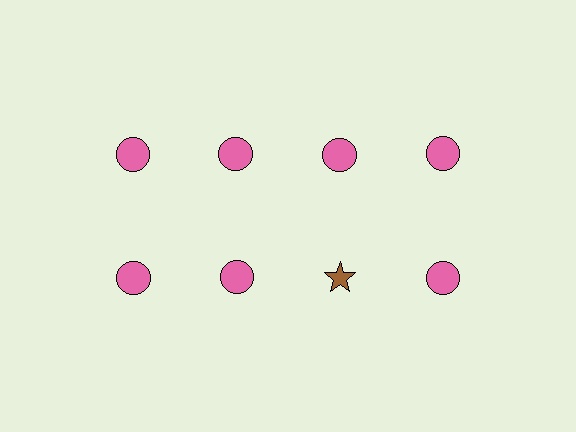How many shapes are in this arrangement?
There are 8 shapes arranged in a grid pattern.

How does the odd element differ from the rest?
It differs in both color (brown instead of pink) and shape (star instead of circle).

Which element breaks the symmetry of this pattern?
The brown star in the second row, center column breaks the symmetry. All other shapes are pink circles.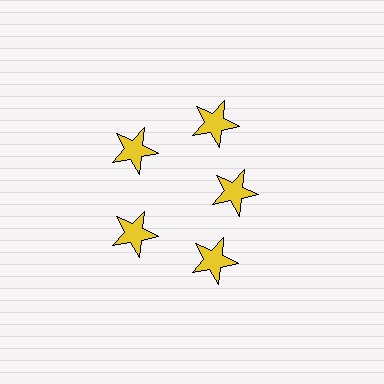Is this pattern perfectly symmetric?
No. The 5 yellow stars are arranged in a ring, but one element near the 3 o'clock position is pulled inward toward the center, breaking the 5-fold rotational symmetry.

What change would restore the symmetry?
The symmetry would be restored by moving it outward, back onto the ring so that all 5 stars sit at equal angles and equal distance from the center.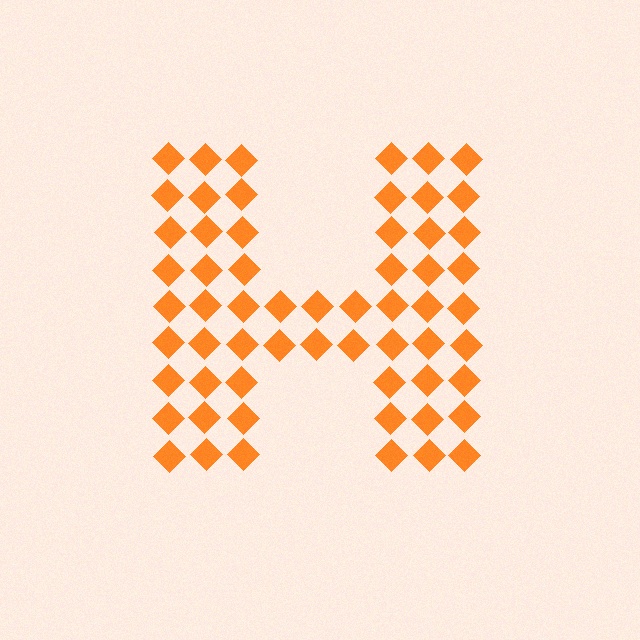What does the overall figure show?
The overall figure shows the letter H.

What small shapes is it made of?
It is made of small diamonds.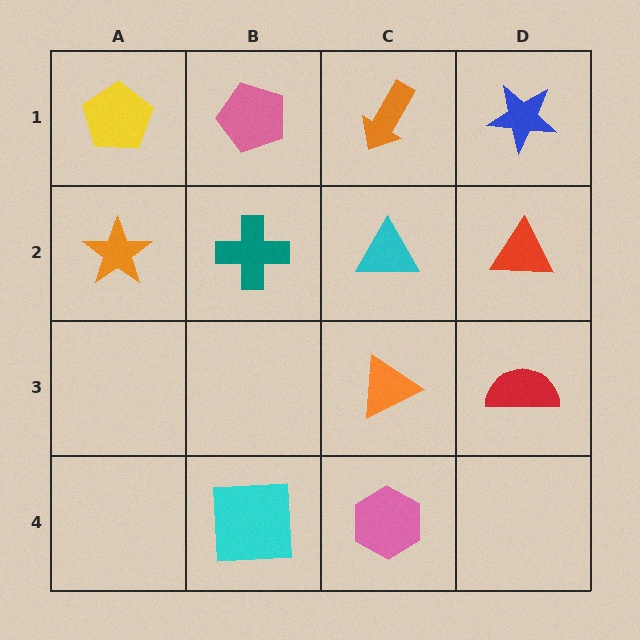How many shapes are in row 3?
2 shapes.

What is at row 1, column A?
A yellow pentagon.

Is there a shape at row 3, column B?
No, that cell is empty.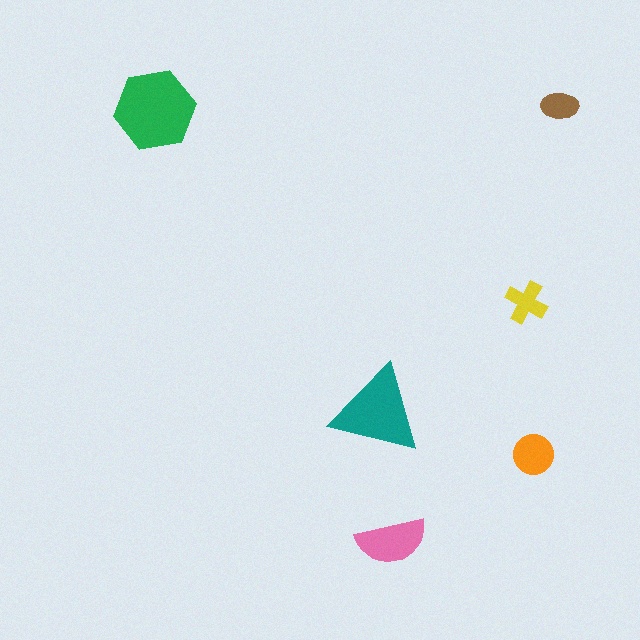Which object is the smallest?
The brown ellipse.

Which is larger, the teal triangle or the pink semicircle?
The teal triangle.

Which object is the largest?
The green hexagon.